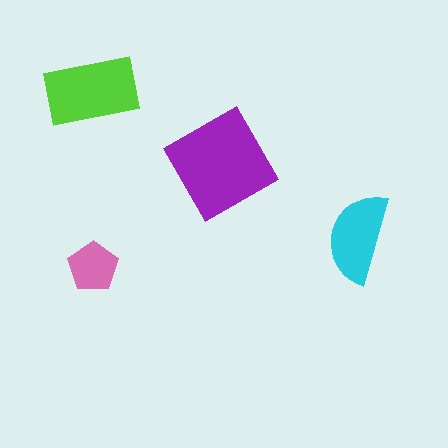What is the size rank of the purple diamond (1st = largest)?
1st.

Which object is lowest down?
The pink pentagon is bottommost.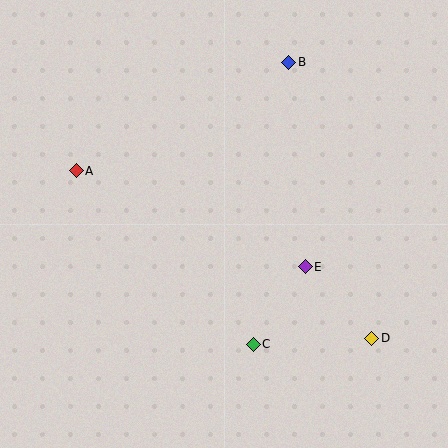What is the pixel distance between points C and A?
The distance between C and A is 248 pixels.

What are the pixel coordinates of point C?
Point C is at (253, 344).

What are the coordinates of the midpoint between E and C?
The midpoint between E and C is at (279, 306).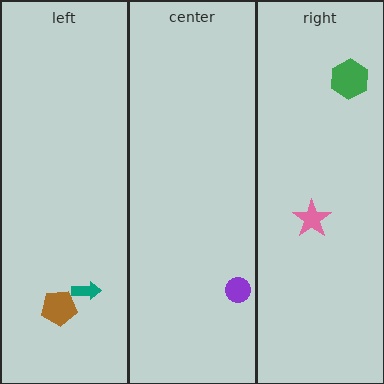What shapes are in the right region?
The green hexagon, the pink star.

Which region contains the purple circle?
The center region.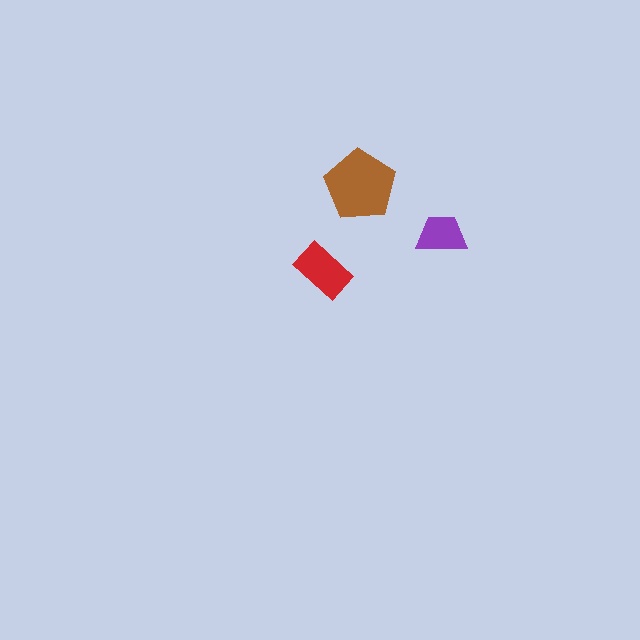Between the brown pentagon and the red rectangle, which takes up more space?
The brown pentagon.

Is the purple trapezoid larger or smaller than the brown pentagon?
Smaller.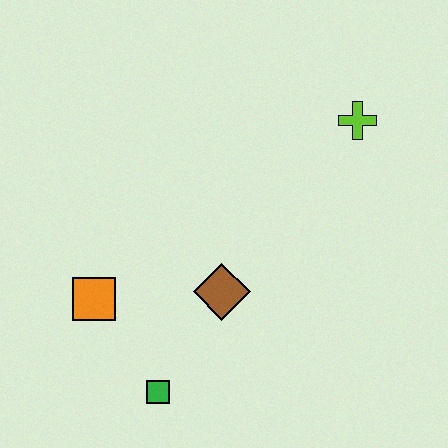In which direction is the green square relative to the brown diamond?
The green square is below the brown diamond.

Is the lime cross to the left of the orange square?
No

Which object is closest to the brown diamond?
The green square is closest to the brown diamond.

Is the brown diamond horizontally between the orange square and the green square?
No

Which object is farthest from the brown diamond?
The lime cross is farthest from the brown diamond.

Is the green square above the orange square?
No